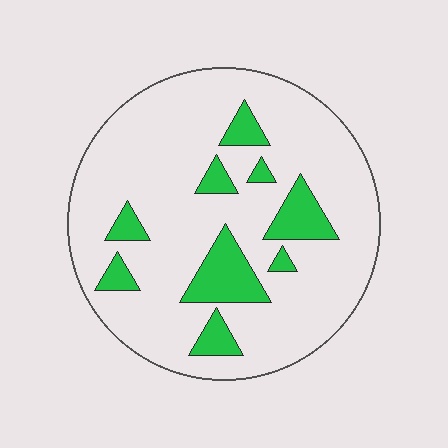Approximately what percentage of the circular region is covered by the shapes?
Approximately 15%.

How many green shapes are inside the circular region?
9.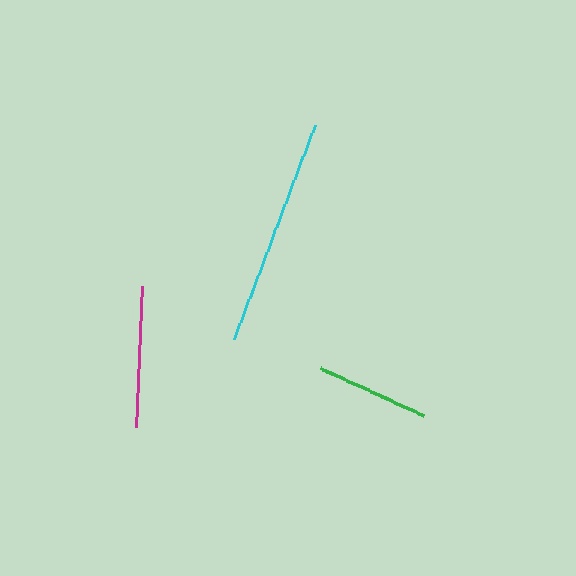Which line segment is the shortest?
The green line is the shortest at approximately 114 pixels.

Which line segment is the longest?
The cyan line is the longest at approximately 229 pixels.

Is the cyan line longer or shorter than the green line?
The cyan line is longer than the green line.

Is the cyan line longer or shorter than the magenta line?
The cyan line is longer than the magenta line.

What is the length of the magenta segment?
The magenta segment is approximately 141 pixels long.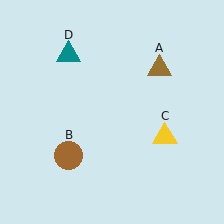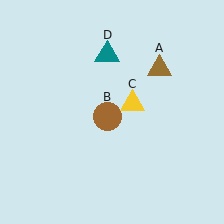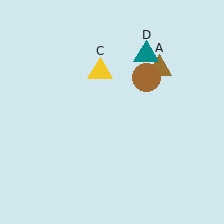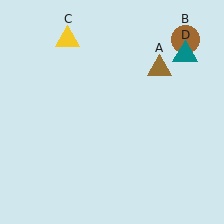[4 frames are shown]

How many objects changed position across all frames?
3 objects changed position: brown circle (object B), yellow triangle (object C), teal triangle (object D).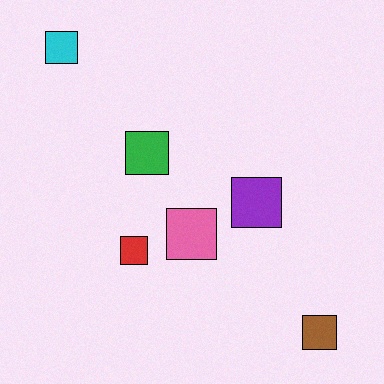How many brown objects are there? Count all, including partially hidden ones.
There is 1 brown object.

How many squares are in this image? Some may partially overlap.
There are 6 squares.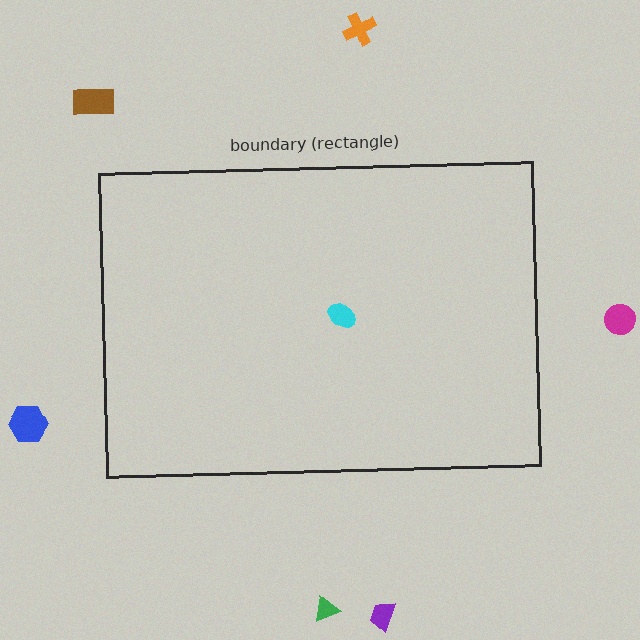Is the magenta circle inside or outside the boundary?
Outside.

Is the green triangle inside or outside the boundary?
Outside.